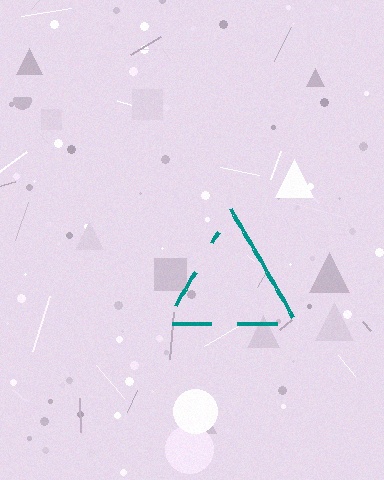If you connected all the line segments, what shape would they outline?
They would outline a triangle.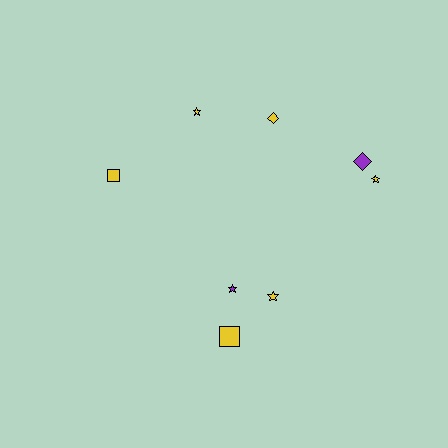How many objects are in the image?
There are 8 objects.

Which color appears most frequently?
Yellow, with 6 objects.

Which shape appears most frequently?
Star, with 4 objects.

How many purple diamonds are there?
There is 1 purple diamond.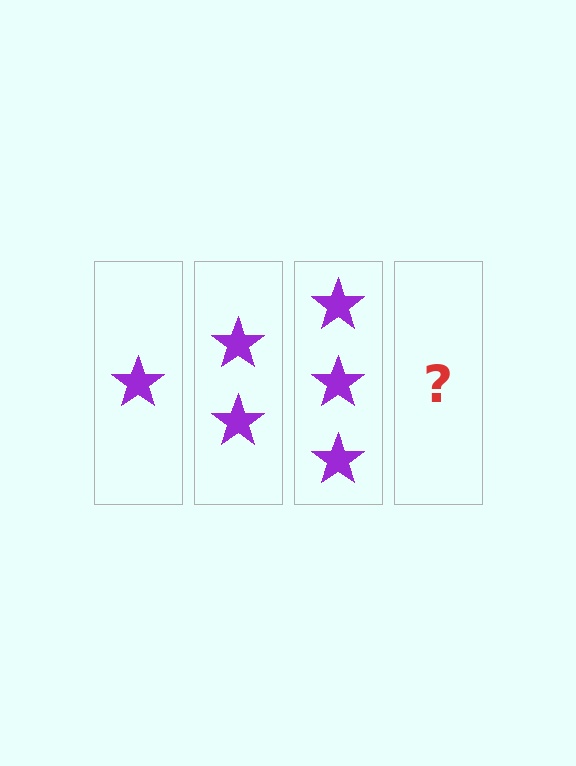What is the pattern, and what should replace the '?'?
The pattern is that each step adds one more star. The '?' should be 4 stars.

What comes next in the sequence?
The next element should be 4 stars.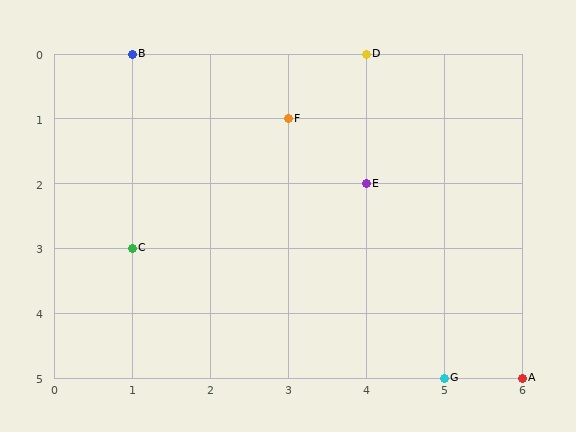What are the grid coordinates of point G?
Point G is at grid coordinates (5, 5).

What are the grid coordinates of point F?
Point F is at grid coordinates (3, 1).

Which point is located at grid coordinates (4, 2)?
Point E is at (4, 2).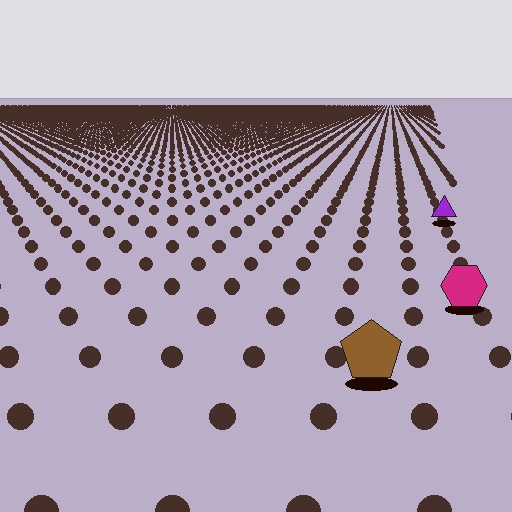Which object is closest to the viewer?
The brown pentagon is closest. The texture marks near it are larger and more spread out.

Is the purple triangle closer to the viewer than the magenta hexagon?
No. The magenta hexagon is closer — you can tell from the texture gradient: the ground texture is coarser near it.